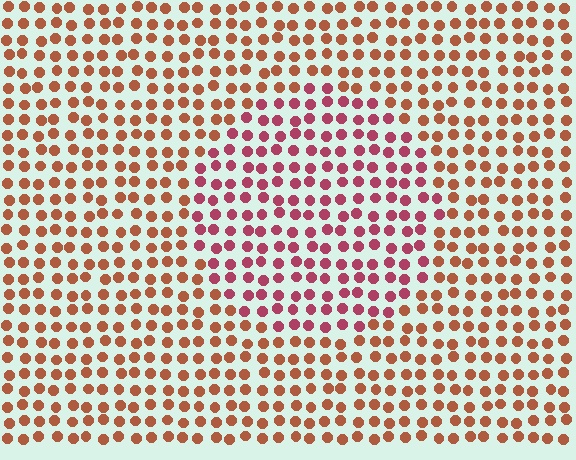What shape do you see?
I see a circle.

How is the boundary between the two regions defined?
The boundary is defined purely by a slight shift in hue (about 35 degrees). Spacing, size, and orientation are identical on both sides.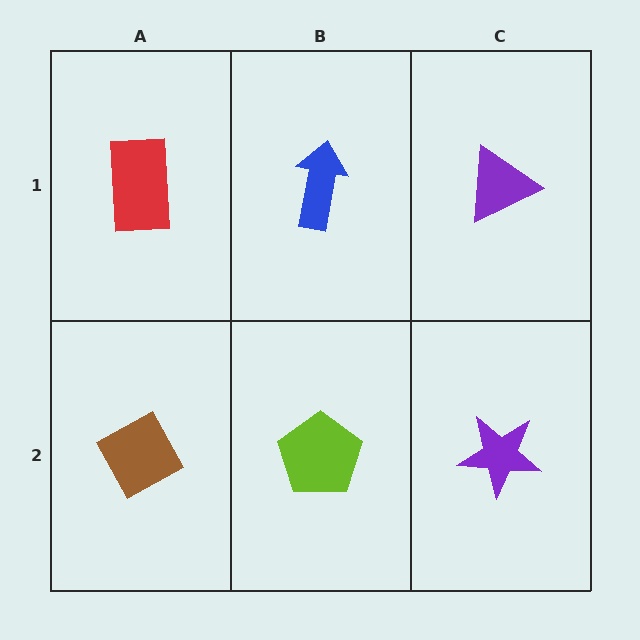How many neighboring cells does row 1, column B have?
3.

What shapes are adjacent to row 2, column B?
A blue arrow (row 1, column B), a brown diamond (row 2, column A), a purple star (row 2, column C).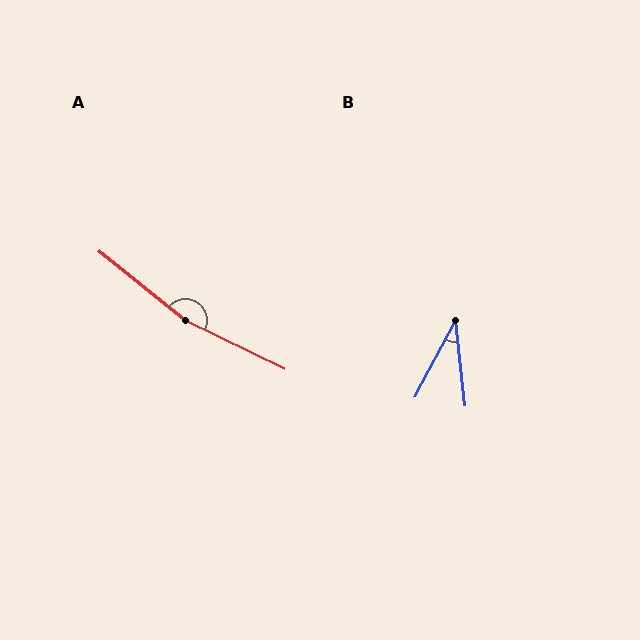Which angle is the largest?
A, at approximately 168 degrees.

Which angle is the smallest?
B, at approximately 34 degrees.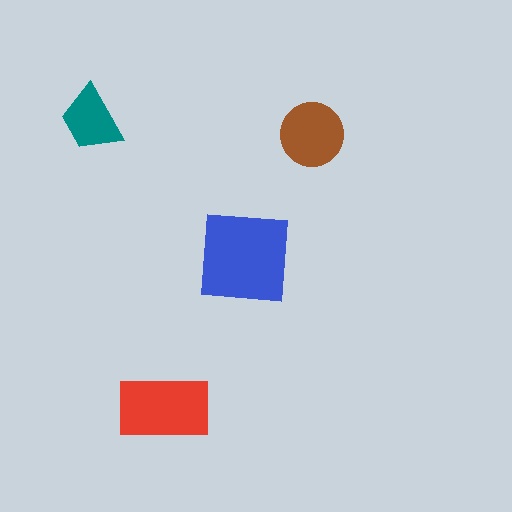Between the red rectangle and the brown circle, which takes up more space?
The red rectangle.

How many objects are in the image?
There are 4 objects in the image.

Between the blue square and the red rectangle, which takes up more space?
The blue square.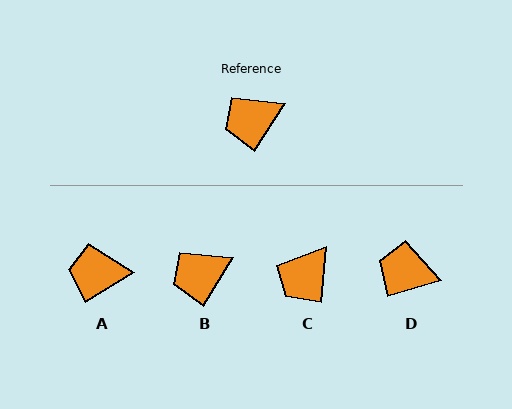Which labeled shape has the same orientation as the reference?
B.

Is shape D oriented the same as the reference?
No, it is off by about 42 degrees.